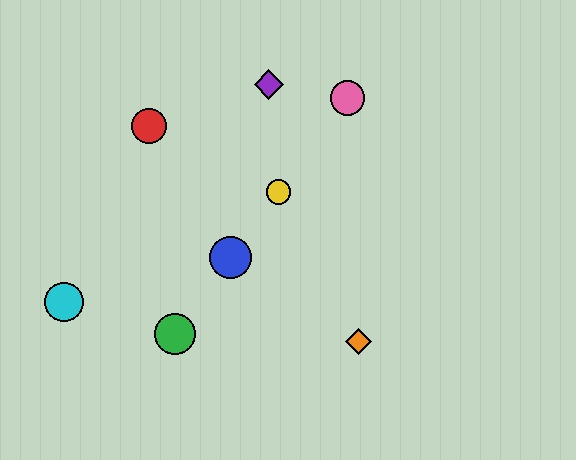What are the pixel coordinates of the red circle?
The red circle is at (149, 126).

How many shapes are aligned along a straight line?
4 shapes (the blue circle, the green circle, the yellow circle, the pink circle) are aligned along a straight line.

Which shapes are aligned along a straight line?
The blue circle, the green circle, the yellow circle, the pink circle are aligned along a straight line.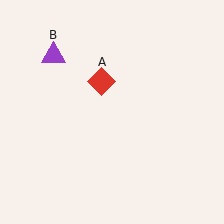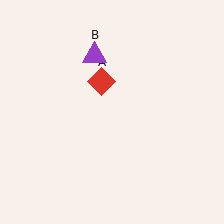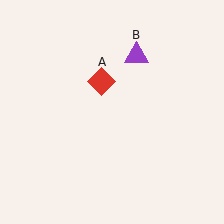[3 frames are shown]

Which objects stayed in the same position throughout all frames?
Red diamond (object A) remained stationary.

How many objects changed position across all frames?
1 object changed position: purple triangle (object B).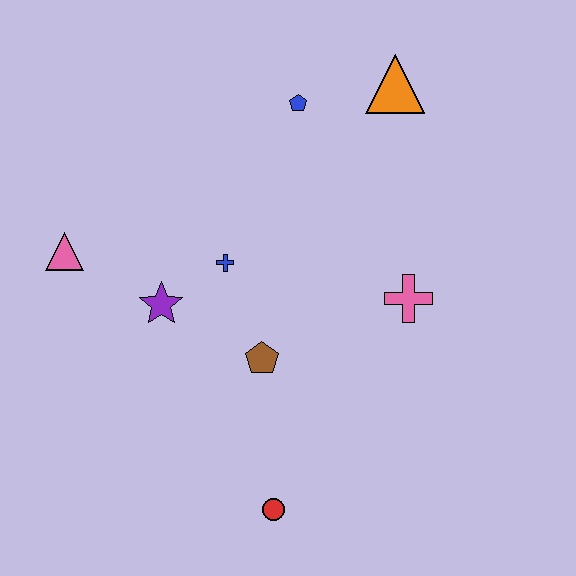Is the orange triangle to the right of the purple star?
Yes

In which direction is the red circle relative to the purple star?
The red circle is below the purple star.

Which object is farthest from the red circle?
The orange triangle is farthest from the red circle.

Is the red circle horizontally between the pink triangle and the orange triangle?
Yes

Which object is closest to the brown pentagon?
The blue cross is closest to the brown pentagon.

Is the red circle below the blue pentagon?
Yes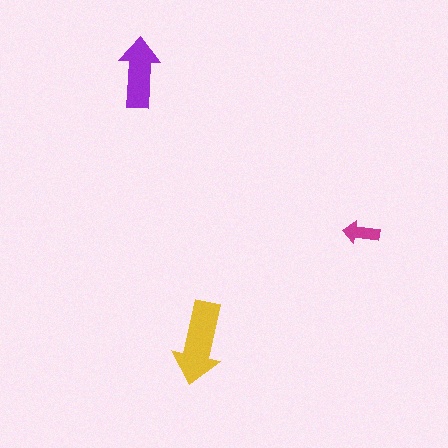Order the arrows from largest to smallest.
the yellow one, the purple one, the magenta one.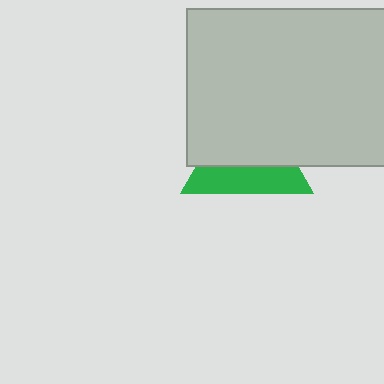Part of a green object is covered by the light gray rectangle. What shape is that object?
It is a triangle.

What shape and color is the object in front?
The object in front is a light gray rectangle.